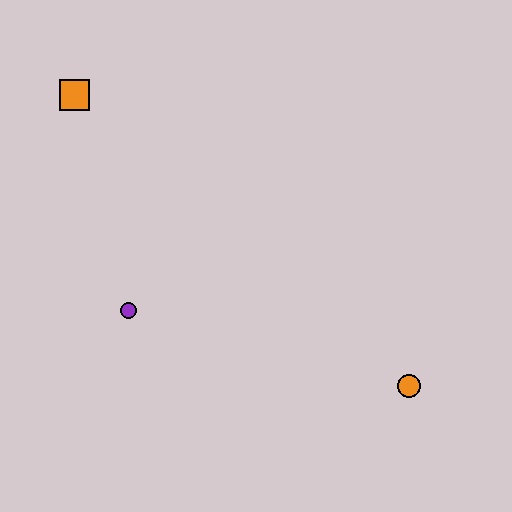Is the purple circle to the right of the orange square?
Yes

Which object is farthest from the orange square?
The orange circle is farthest from the orange square.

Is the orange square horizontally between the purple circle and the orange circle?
No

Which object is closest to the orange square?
The purple circle is closest to the orange square.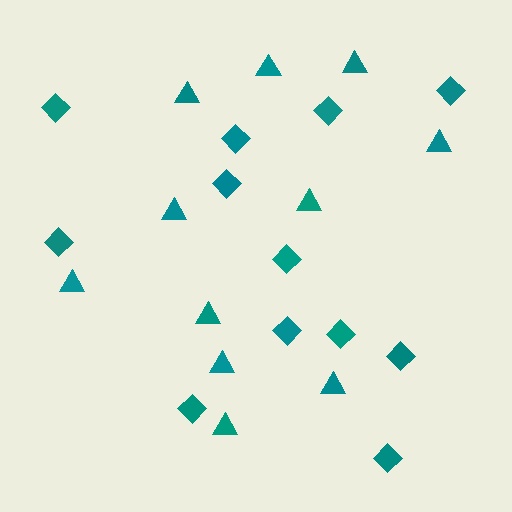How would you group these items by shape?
There are 2 groups: one group of diamonds (12) and one group of triangles (11).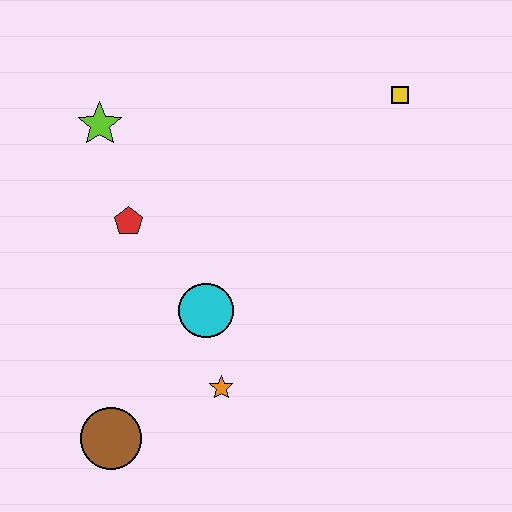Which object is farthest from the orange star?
The yellow square is farthest from the orange star.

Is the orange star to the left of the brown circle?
No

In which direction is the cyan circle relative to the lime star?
The cyan circle is below the lime star.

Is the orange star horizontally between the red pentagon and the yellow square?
Yes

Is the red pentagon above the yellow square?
No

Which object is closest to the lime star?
The red pentagon is closest to the lime star.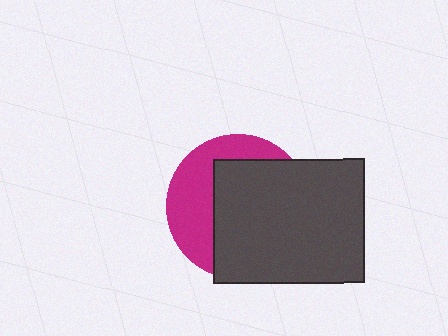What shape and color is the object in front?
The object in front is a dark gray rectangle.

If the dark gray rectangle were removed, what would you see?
You would see the complete magenta circle.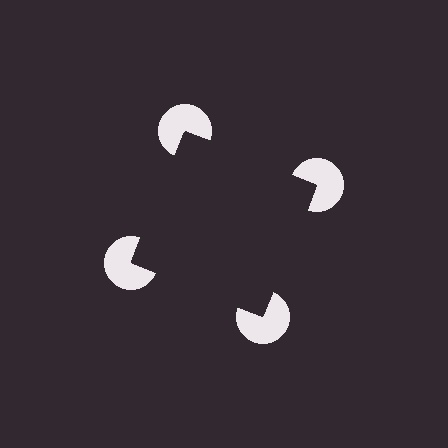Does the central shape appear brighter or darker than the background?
It typically appears slightly darker than the background, even though no actual brightness change is drawn.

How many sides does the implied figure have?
4 sides.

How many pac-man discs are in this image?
There are 4 — one at each vertex of the illusory square.